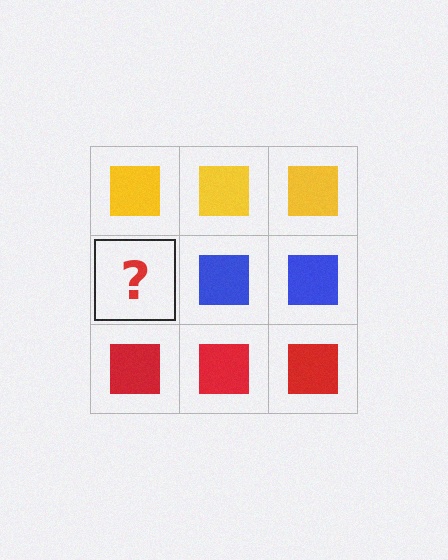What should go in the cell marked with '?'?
The missing cell should contain a blue square.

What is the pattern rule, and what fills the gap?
The rule is that each row has a consistent color. The gap should be filled with a blue square.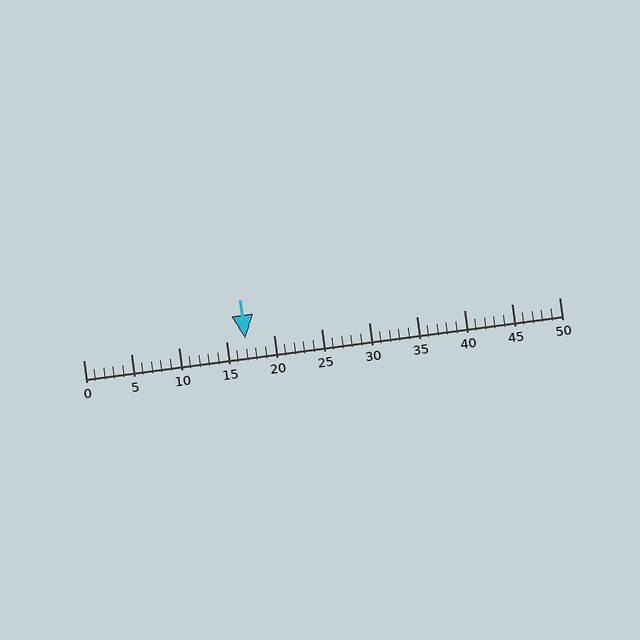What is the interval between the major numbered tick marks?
The major tick marks are spaced 5 units apart.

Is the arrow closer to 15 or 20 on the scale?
The arrow is closer to 15.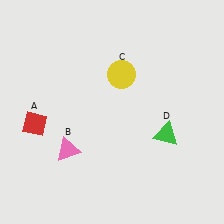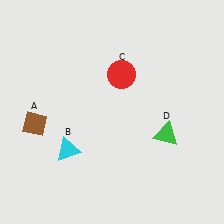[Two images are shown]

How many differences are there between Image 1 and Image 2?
There are 3 differences between the two images.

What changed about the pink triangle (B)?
In Image 1, B is pink. In Image 2, it changed to cyan.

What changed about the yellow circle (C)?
In Image 1, C is yellow. In Image 2, it changed to red.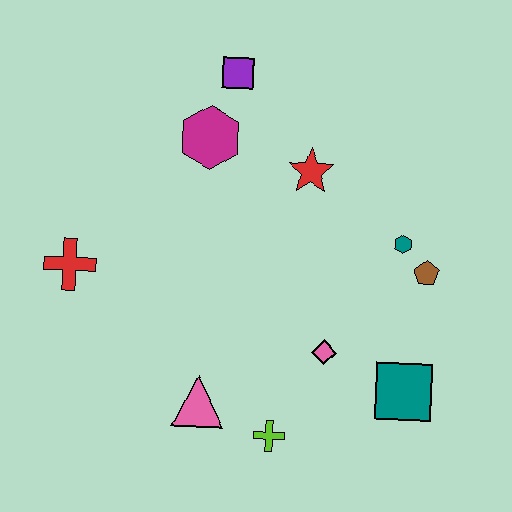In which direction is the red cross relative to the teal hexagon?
The red cross is to the left of the teal hexagon.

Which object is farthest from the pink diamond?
The purple square is farthest from the pink diamond.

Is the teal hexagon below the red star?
Yes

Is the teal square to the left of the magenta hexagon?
No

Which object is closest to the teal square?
The pink diamond is closest to the teal square.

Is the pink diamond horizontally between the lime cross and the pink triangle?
No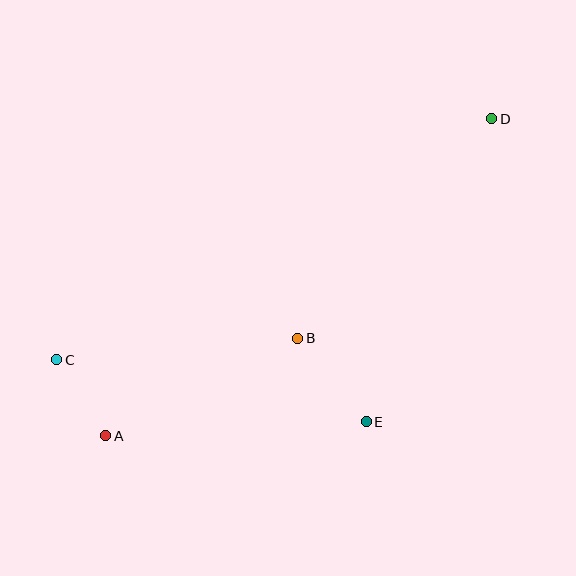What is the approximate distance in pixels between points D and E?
The distance between D and E is approximately 328 pixels.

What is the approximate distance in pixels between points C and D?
The distance between C and D is approximately 497 pixels.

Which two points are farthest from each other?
Points A and D are farthest from each other.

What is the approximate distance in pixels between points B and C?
The distance between B and C is approximately 242 pixels.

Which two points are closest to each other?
Points A and C are closest to each other.